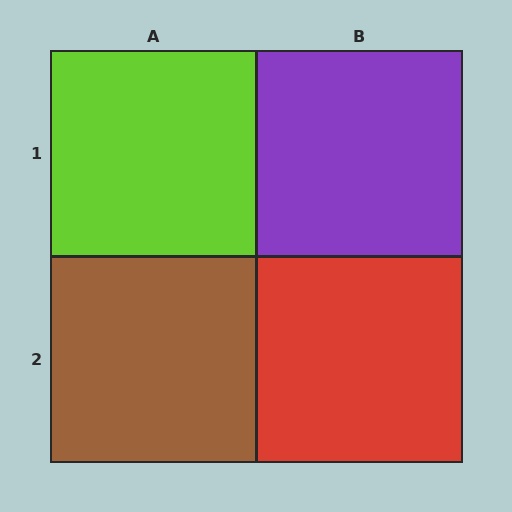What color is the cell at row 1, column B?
Purple.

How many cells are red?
1 cell is red.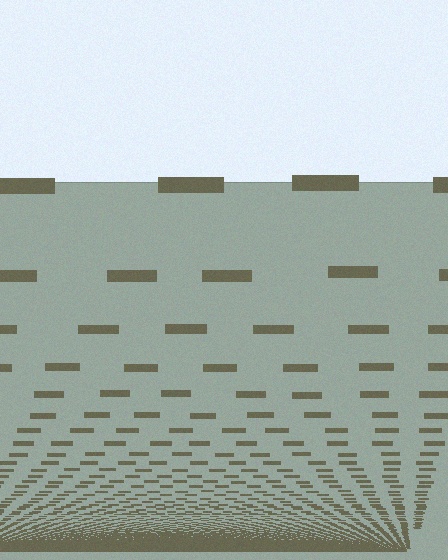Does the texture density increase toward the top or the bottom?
Density increases toward the bottom.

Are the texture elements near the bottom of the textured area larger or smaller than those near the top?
Smaller. The gradient is inverted — elements near the bottom are smaller and denser.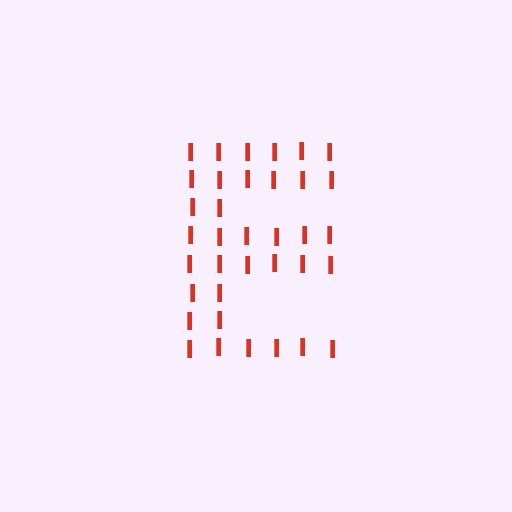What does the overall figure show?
The overall figure shows the letter E.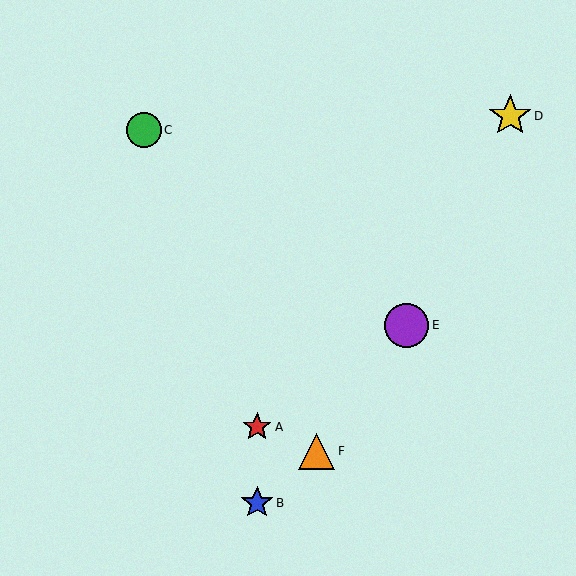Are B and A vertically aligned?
Yes, both are at x≈257.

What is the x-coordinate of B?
Object B is at x≈257.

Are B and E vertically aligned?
No, B is at x≈257 and E is at x≈407.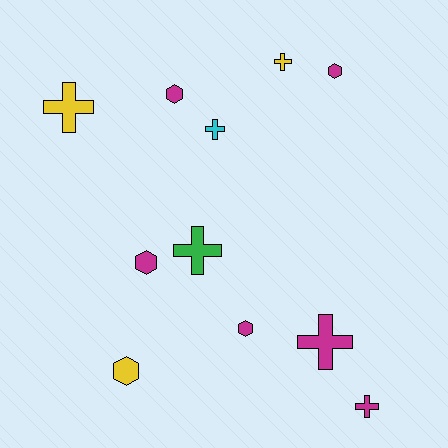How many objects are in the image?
There are 11 objects.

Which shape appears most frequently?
Cross, with 6 objects.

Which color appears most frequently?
Magenta, with 6 objects.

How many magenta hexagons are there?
There are 4 magenta hexagons.